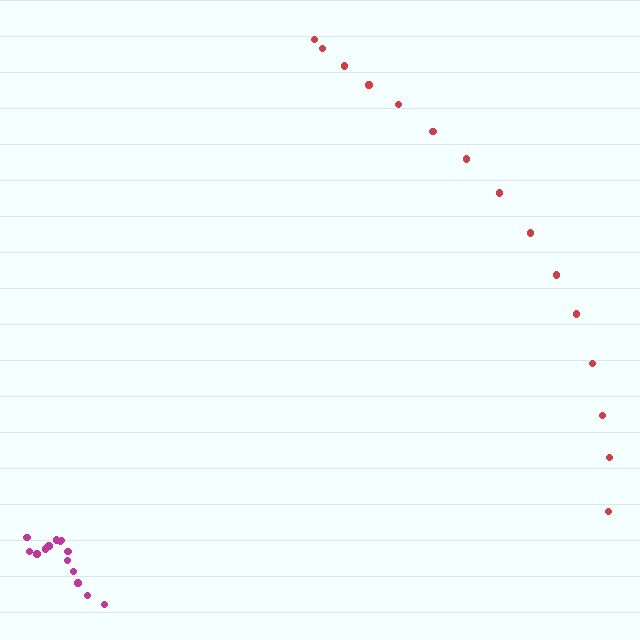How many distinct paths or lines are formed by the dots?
There are 2 distinct paths.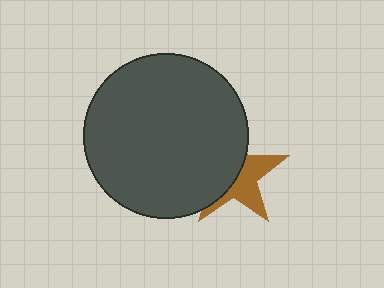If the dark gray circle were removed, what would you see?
You would see the complete brown star.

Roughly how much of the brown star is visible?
A small part of it is visible (roughly 45%).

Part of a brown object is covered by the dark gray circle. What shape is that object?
It is a star.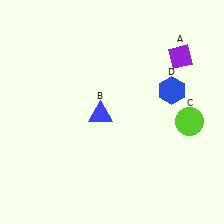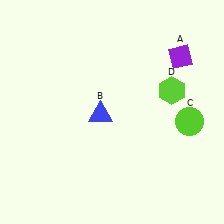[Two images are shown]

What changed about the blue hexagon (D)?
In Image 1, D is blue. In Image 2, it changed to lime.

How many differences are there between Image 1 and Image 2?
There is 1 difference between the two images.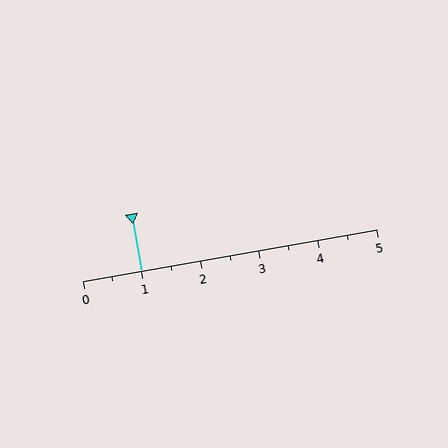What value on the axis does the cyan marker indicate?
The marker indicates approximately 1.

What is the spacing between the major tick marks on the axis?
The major ticks are spaced 1 apart.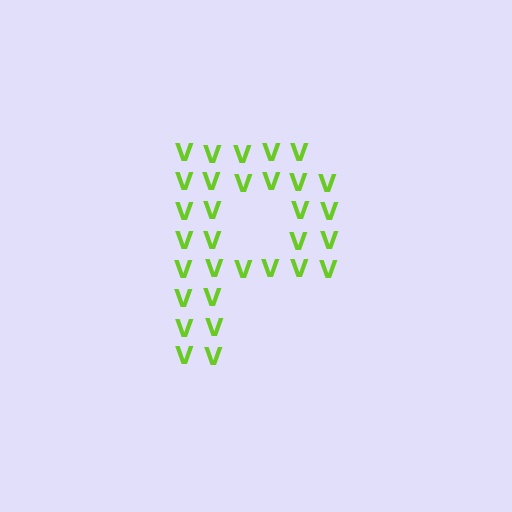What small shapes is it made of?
It is made of small letter V's.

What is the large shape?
The large shape is the letter P.